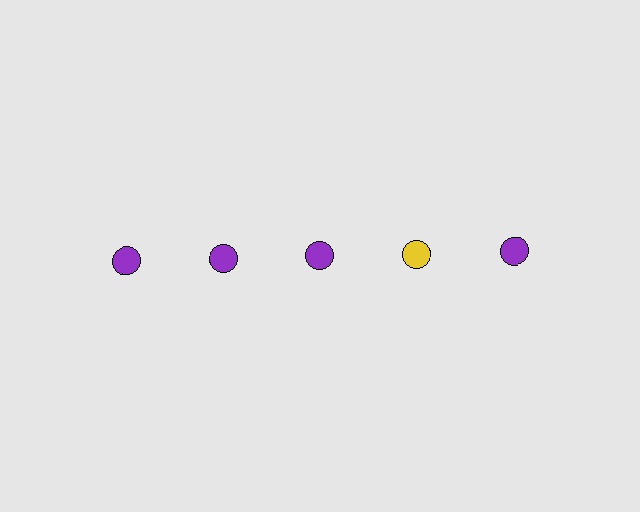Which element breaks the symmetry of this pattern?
The yellow circle in the top row, second from right column breaks the symmetry. All other shapes are purple circles.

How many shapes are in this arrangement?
There are 5 shapes arranged in a grid pattern.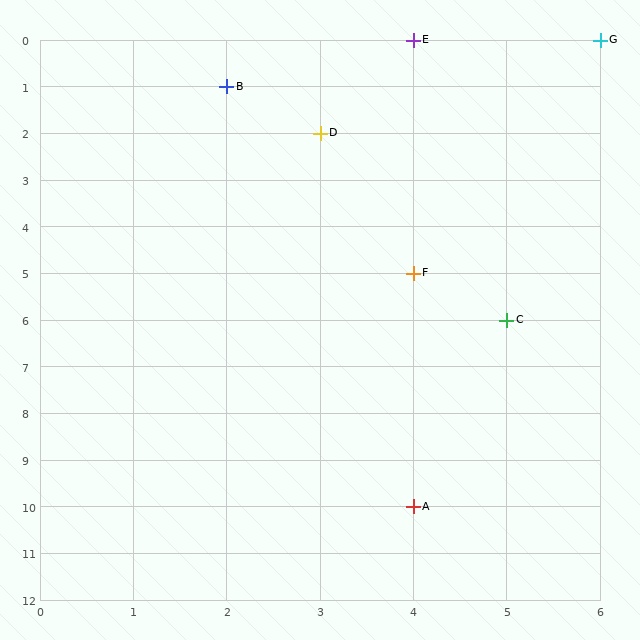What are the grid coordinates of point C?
Point C is at grid coordinates (5, 6).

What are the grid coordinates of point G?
Point G is at grid coordinates (6, 0).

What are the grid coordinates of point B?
Point B is at grid coordinates (2, 1).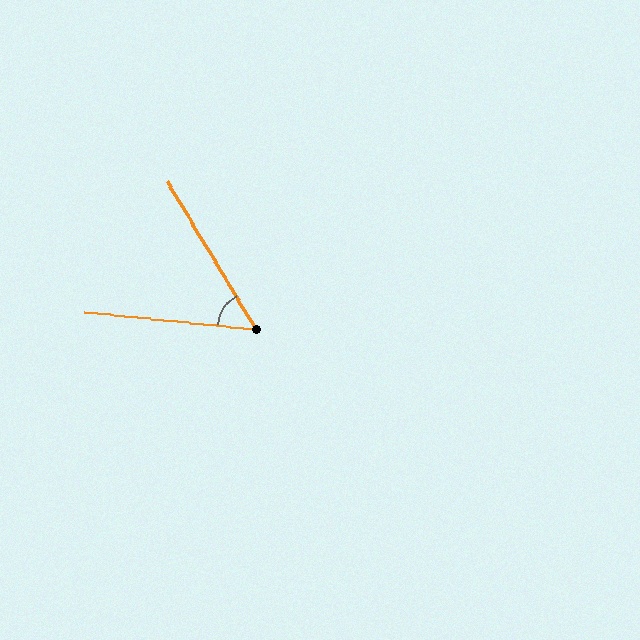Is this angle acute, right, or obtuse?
It is acute.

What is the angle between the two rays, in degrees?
Approximately 53 degrees.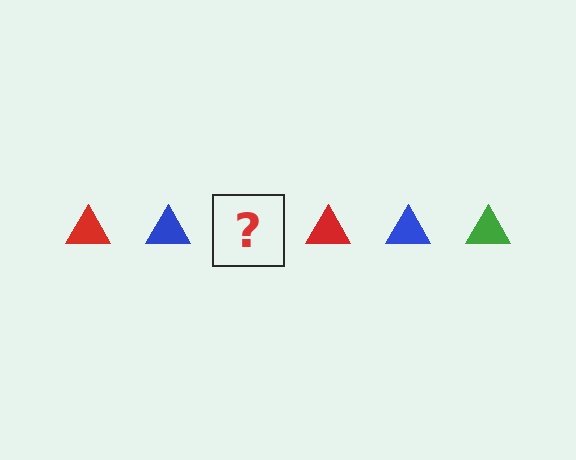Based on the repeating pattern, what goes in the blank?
The blank should be a green triangle.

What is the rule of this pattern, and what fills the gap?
The rule is that the pattern cycles through red, blue, green triangles. The gap should be filled with a green triangle.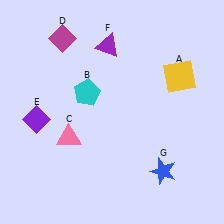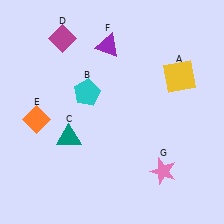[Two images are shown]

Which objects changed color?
C changed from pink to teal. E changed from purple to orange. G changed from blue to pink.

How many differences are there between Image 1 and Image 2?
There are 3 differences between the two images.